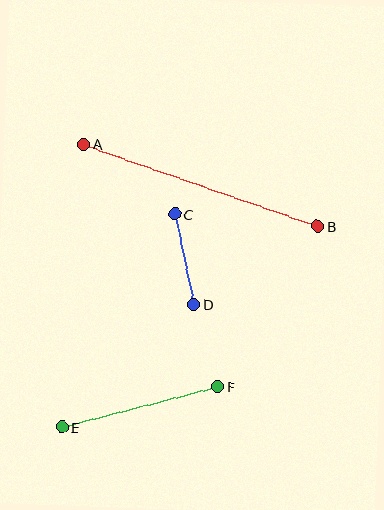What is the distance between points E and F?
The distance is approximately 161 pixels.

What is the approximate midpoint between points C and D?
The midpoint is at approximately (184, 259) pixels.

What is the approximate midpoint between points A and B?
The midpoint is at approximately (201, 185) pixels.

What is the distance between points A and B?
The distance is approximately 248 pixels.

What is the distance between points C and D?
The distance is approximately 92 pixels.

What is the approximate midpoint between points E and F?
The midpoint is at approximately (140, 407) pixels.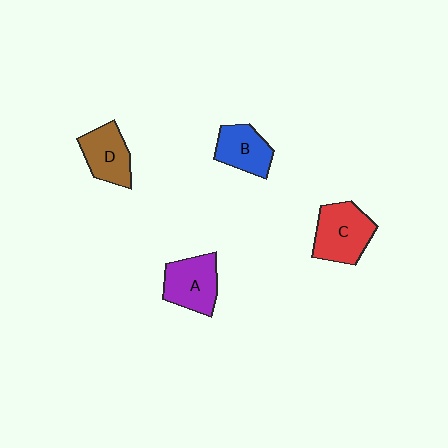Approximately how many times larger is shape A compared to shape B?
Approximately 1.2 times.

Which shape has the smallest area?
Shape B (blue).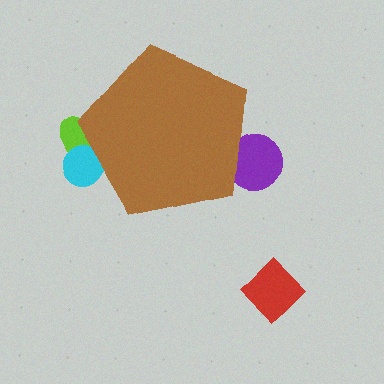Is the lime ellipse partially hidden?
Yes, the lime ellipse is partially hidden behind the brown pentagon.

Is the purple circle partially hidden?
Yes, the purple circle is partially hidden behind the brown pentagon.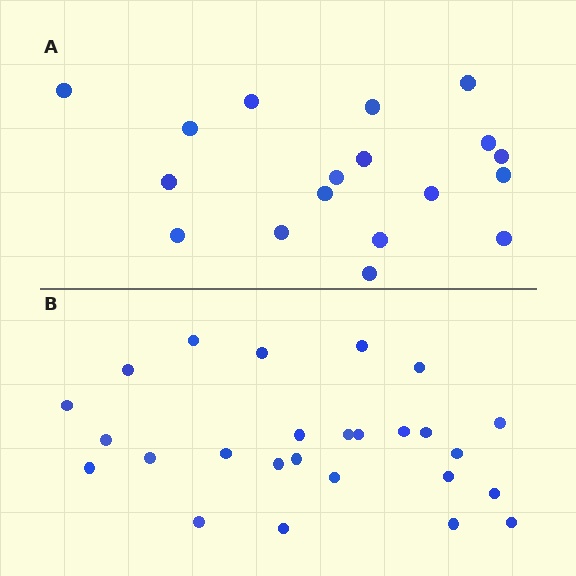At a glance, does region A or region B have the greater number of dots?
Region B (the bottom region) has more dots.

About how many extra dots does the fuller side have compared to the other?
Region B has roughly 8 or so more dots than region A.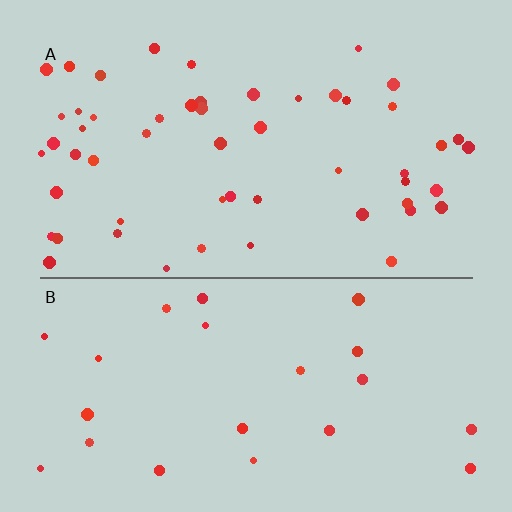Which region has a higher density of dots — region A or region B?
A (the top).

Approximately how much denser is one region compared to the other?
Approximately 2.3× — region A over region B.